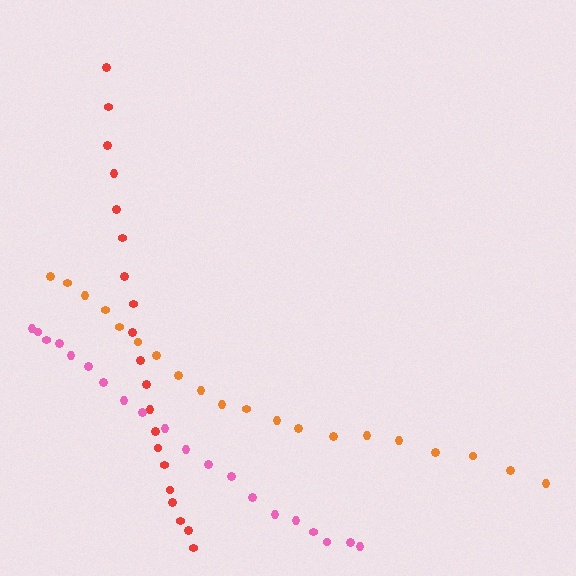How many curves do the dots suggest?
There are 3 distinct paths.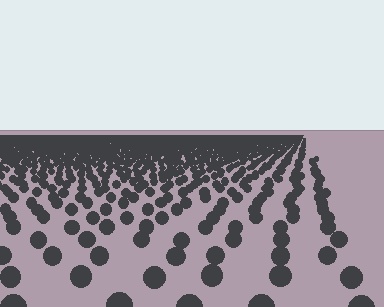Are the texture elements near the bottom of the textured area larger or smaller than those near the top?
Larger. Near the bottom, elements are closer to the viewer and appear at a bigger on-screen size.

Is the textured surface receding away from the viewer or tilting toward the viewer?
The surface is receding away from the viewer. Texture elements get smaller and denser toward the top.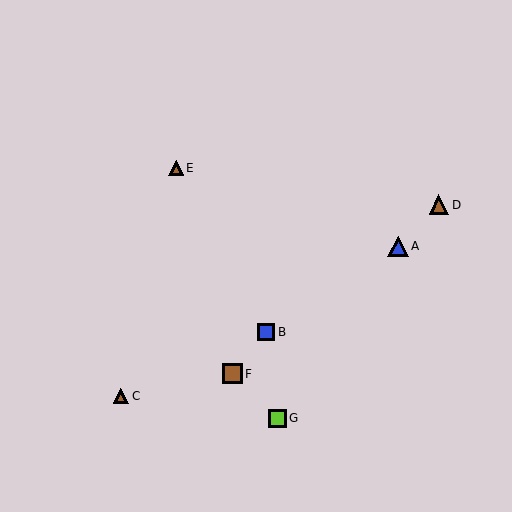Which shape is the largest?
The blue triangle (labeled A) is the largest.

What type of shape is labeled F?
Shape F is a brown square.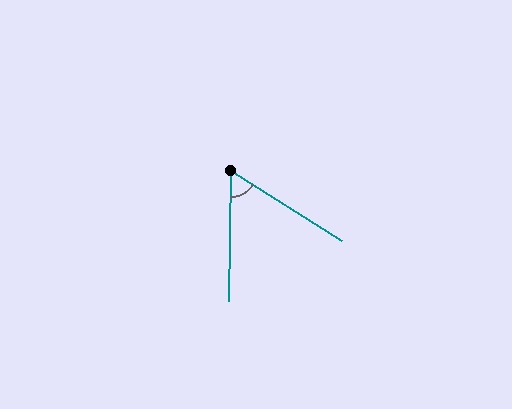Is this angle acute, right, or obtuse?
It is acute.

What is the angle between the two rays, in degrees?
Approximately 59 degrees.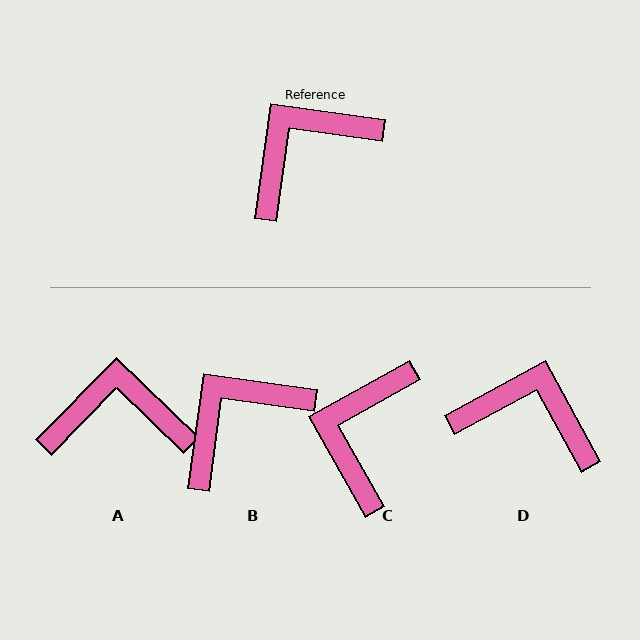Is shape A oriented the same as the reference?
No, it is off by about 36 degrees.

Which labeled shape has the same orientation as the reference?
B.